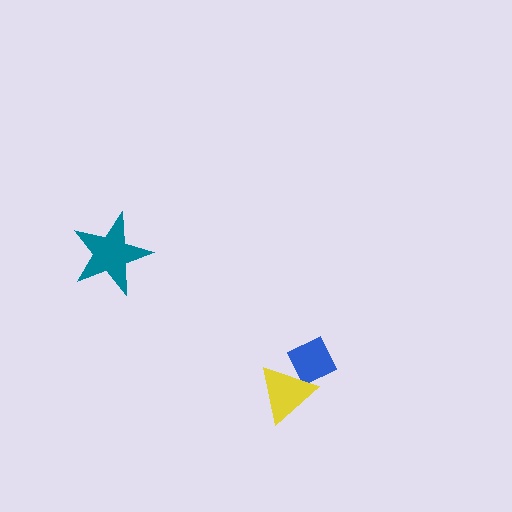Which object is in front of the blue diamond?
The yellow triangle is in front of the blue diamond.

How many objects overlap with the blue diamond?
1 object overlaps with the blue diamond.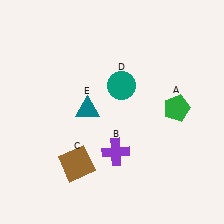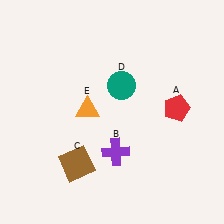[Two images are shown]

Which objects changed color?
A changed from green to red. E changed from teal to orange.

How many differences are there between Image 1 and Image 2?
There are 2 differences between the two images.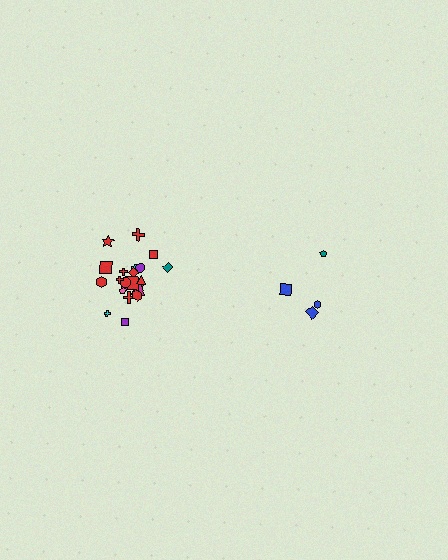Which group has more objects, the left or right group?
The left group.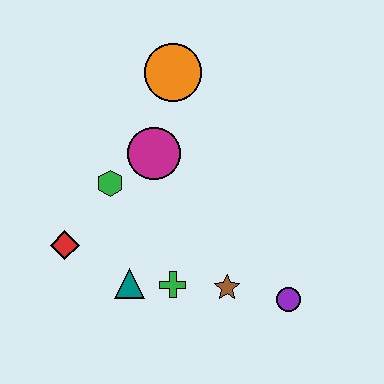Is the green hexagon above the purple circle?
Yes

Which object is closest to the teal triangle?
The green cross is closest to the teal triangle.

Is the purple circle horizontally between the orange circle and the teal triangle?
No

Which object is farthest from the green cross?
The orange circle is farthest from the green cross.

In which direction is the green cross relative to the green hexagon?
The green cross is below the green hexagon.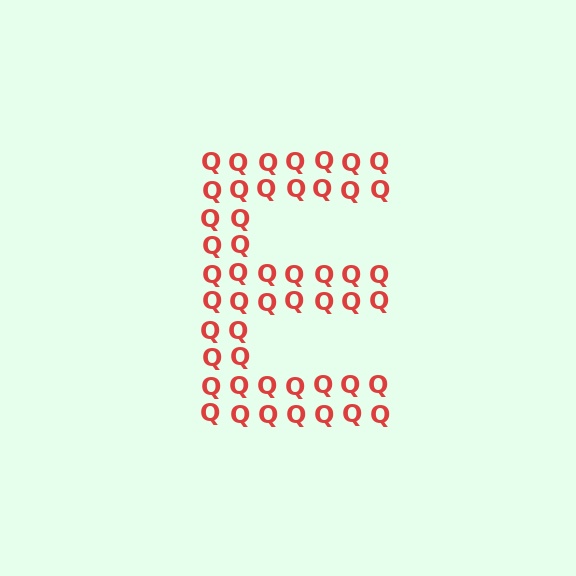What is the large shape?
The large shape is the letter E.